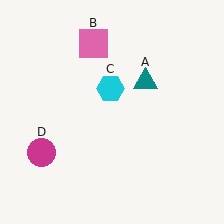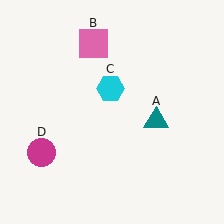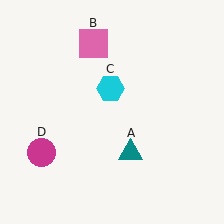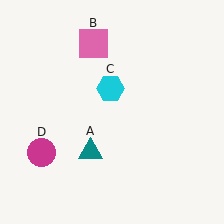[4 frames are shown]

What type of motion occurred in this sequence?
The teal triangle (object A) rotated clockwise around the center of the scene.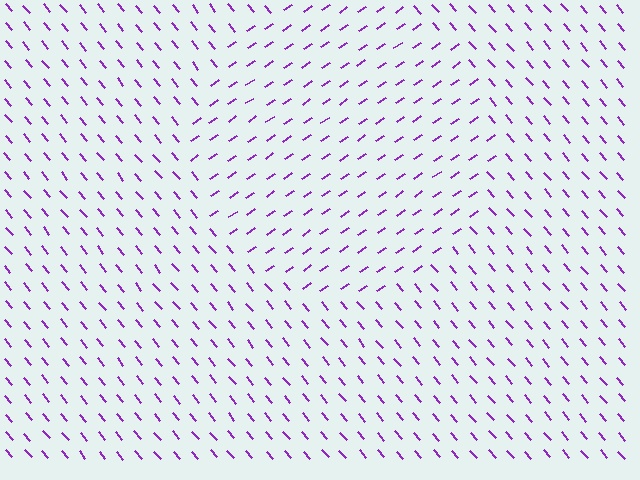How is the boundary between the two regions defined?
The boundary is defined purely by a change in line orientation (approximately 84 degrees difference). All lines are the same color and thickness.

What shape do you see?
I see a circle.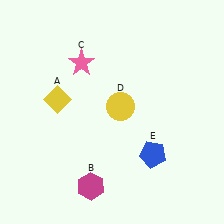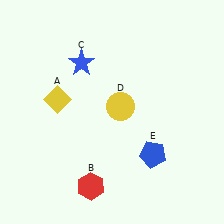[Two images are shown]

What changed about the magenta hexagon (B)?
In Image 1, B is magenta. In Image 2, it changed to red.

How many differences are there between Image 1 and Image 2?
There are 2 differences between the two images.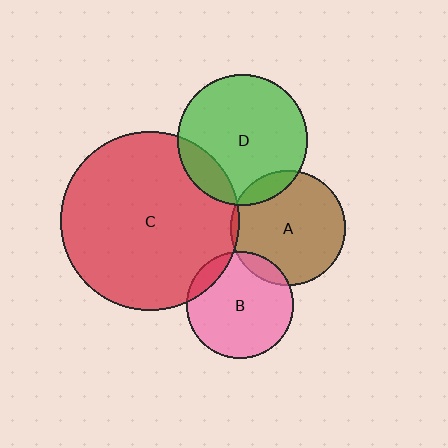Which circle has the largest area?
Circle C (red).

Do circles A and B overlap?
Yes.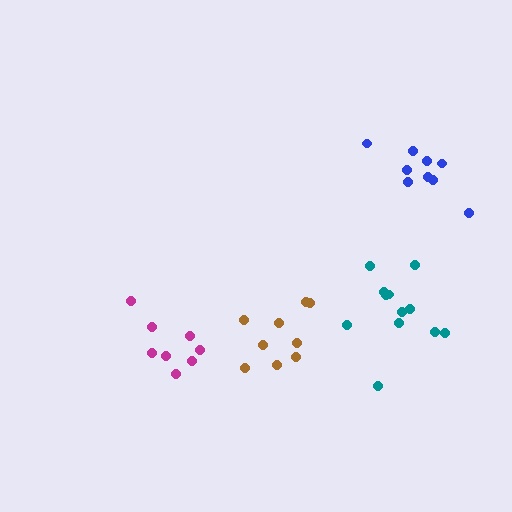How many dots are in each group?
Group 1: 9 dots, Group 2: 8 dots, Group 3: 9 dots, Group 4: 12 dots (38 total).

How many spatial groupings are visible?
There are 4 spatial groupings.